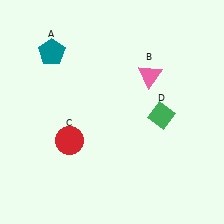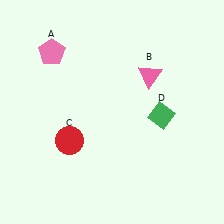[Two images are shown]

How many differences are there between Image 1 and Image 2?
There is 1 difference between the two images.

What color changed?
The pentagon (A) changed from teal in Image 1 to pink in Image 2.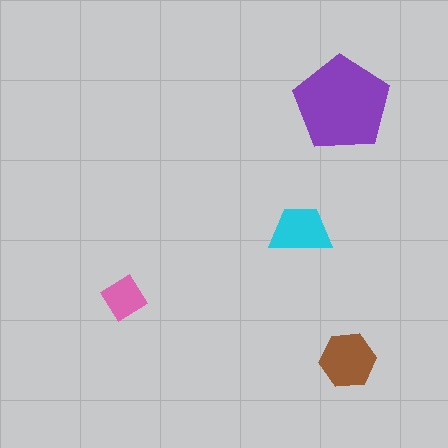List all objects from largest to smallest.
The purple pentagon, the brown hexagon, the cyan trapezoid, the pink diamond.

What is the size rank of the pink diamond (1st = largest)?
4th.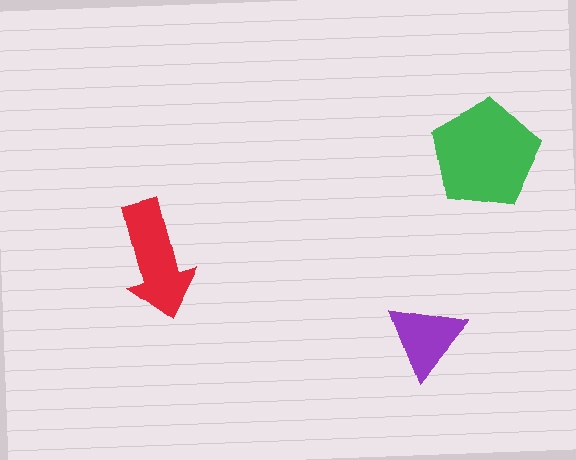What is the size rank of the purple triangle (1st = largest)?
3rd.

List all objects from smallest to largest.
The purple triangle, the red arrow, the green pentagon.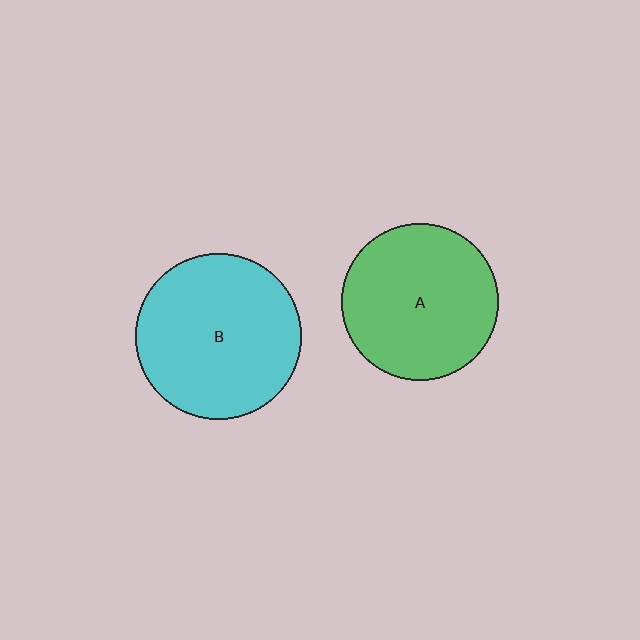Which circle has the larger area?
Circle B (cyan).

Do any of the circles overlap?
No, none of the circles overlap.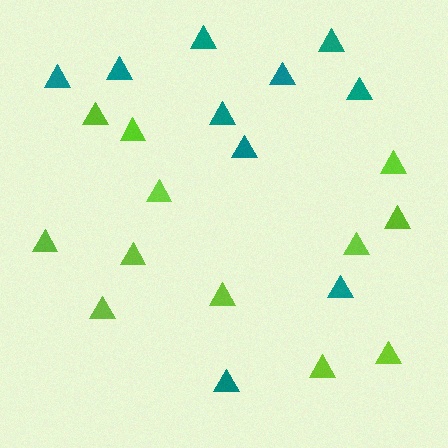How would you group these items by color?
There are 2 groups: one group of teal triangles (10) and one group of lime triangles (12).